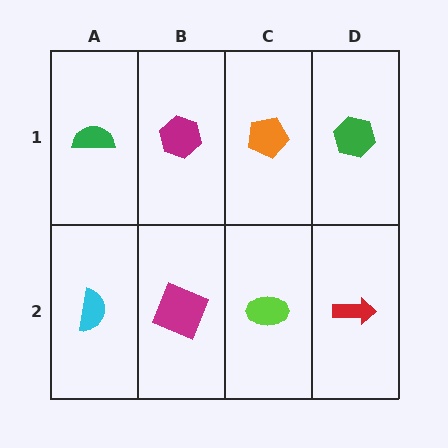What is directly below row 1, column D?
A red arrow.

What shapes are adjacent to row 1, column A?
A cyan semicircle (row 2, column A), a magenta hexagon (row 1, column B).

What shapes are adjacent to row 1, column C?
A lime ellipse (row 2, column C), a magenta hexagon (row 1, column B), a green hexagon (row 1, column D).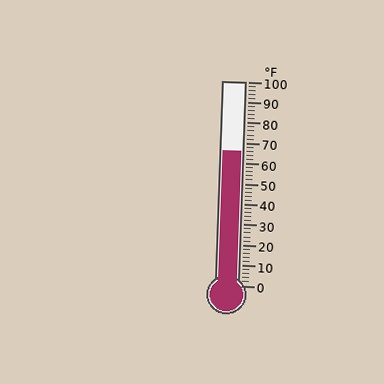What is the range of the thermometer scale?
The thermometer scale ranges from 0°F to 100°F.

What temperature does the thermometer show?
The thermometer shows approximately 66°F.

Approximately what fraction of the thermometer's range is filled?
The thermometer is filled to approximately 65% of its range.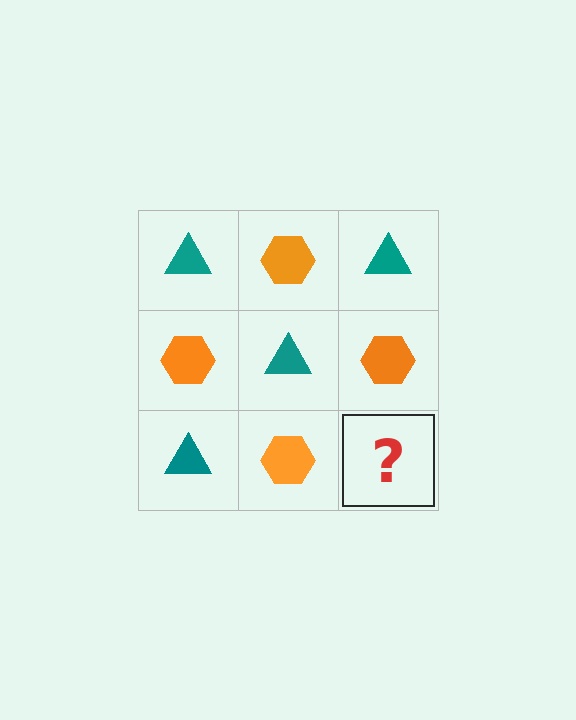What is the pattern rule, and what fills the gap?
The rule is that it alternates teal triangle and orange hexagon in a checkerboard pattern. The gap should be filled with a teal triangle.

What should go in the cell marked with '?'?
The missing cell should contain a teal triangle.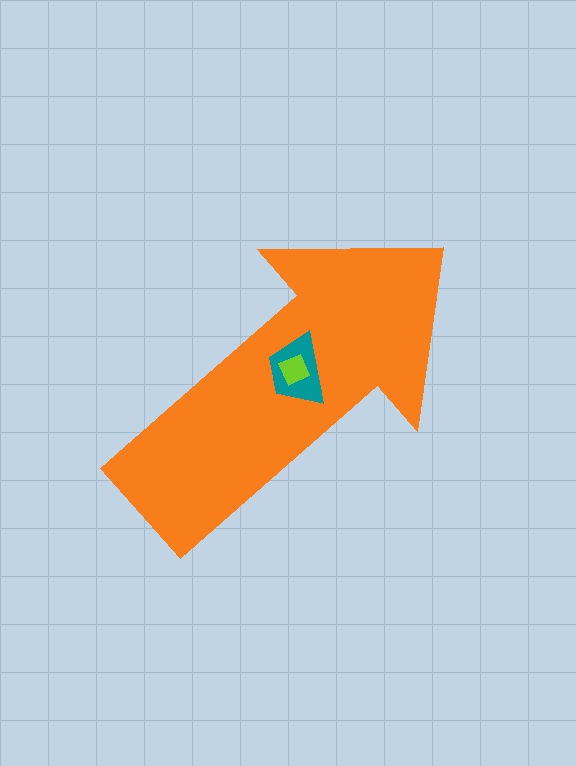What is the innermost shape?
The lime diamond.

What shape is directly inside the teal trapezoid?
The lime diamond.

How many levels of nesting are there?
3.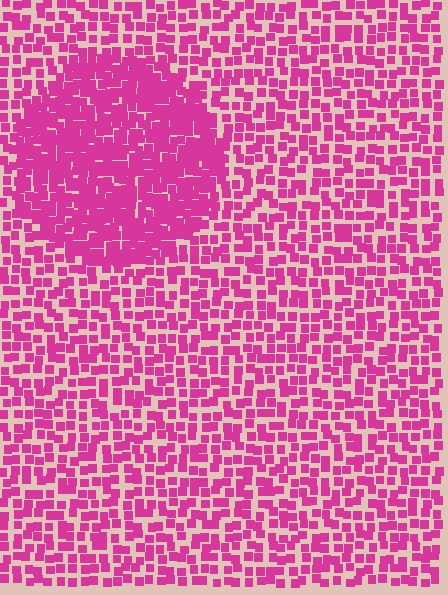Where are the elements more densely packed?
The elements are more densely packed inside the circle boundary.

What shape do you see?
I see a circle.